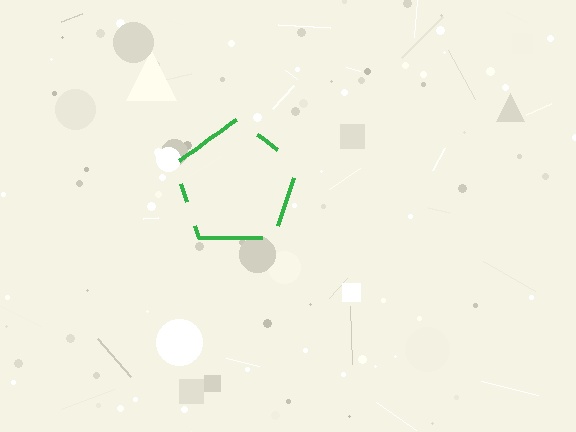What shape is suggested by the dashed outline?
The dashed outline suggests a pentagon.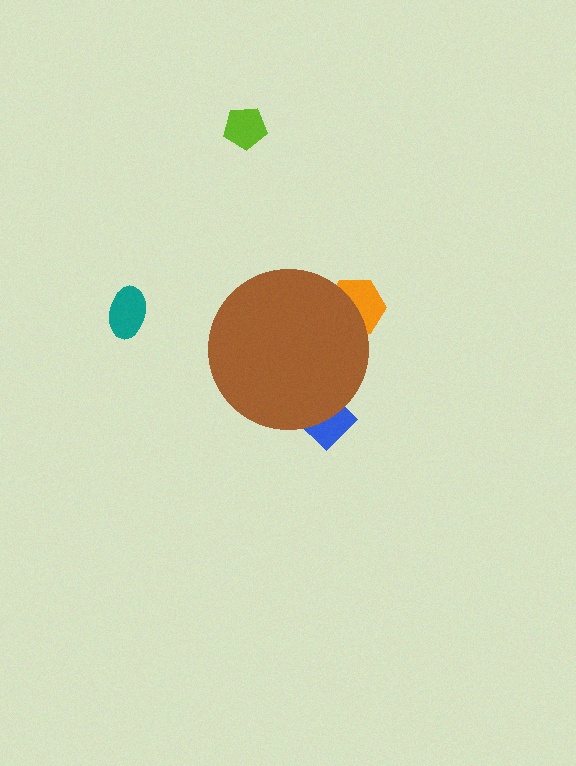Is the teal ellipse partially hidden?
No, the teal ellipse is fully visible.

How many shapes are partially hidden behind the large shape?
2 shapes are partially hidden.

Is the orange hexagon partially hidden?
Yes, the orange hexagon is partially hidden behind the brown circle.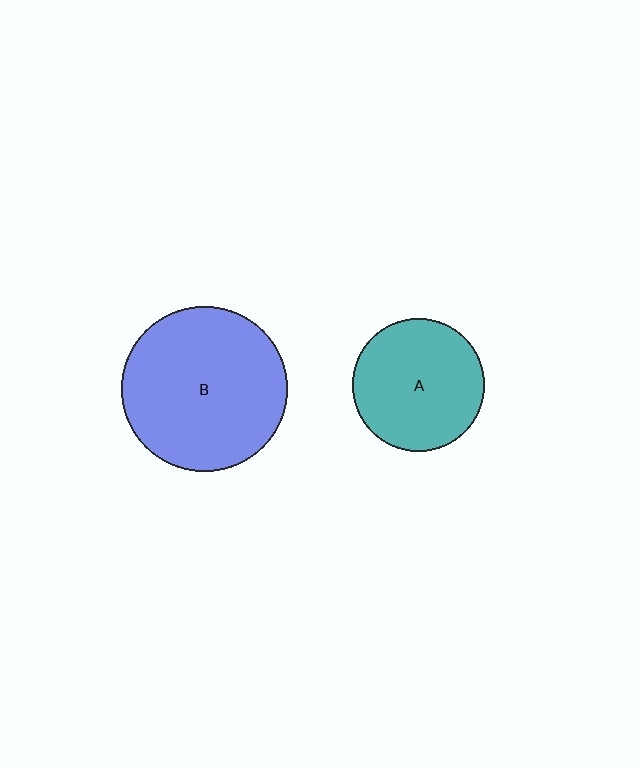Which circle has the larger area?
Circle B (blue).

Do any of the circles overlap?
No, none of the circles overlap.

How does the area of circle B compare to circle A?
Approximately 1.6 times.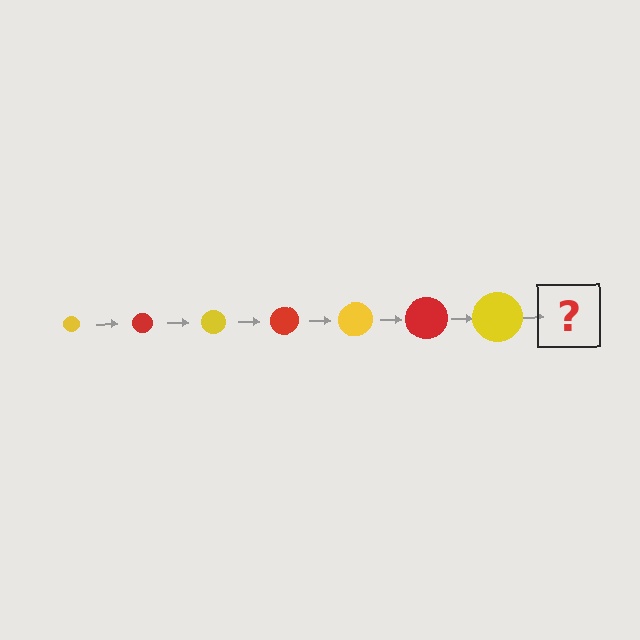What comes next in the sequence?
The next element should be a red circle, larger than the previous one.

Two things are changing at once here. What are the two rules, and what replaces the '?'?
The two rules are that the circle grows larger each step and the color cycles through yellow and red. The '?' should be a red circle, larger than the previous one.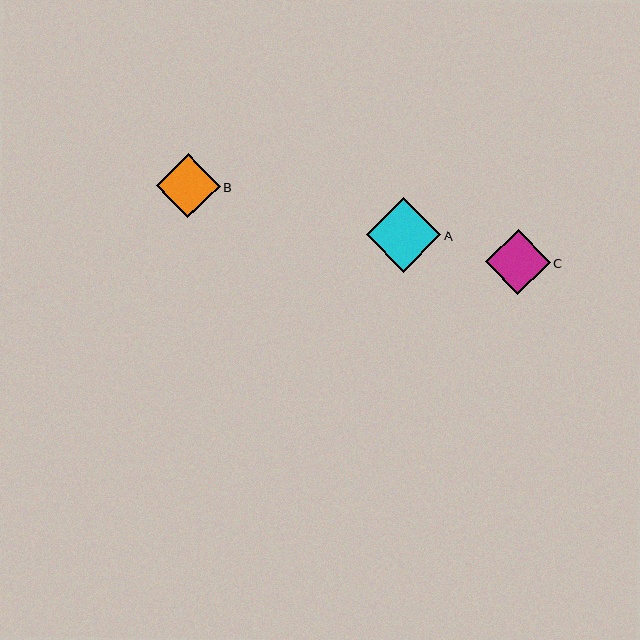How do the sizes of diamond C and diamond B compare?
Diamond C and diamond B are approximately the same size.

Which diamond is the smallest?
Diamond B is the smallest with a size of approximately 64 pixels.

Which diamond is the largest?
Diamond A is the largest with a size of approximately 75 pixels.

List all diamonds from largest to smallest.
From largest to smallest: A, C, B.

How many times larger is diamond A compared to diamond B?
Diamond A is approximately 1.2 times the size of diamond B.